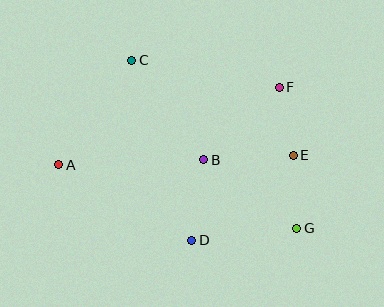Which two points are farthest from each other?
Points A and G are farthest from each other.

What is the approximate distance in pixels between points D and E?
The distance between D and E is approximately 133 pixels.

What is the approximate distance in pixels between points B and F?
The distance between B and F is approximately 105 pixels.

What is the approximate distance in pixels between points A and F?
The distance between A and F is approximately 234 pixels.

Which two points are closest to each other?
Points E and F are closest to each other.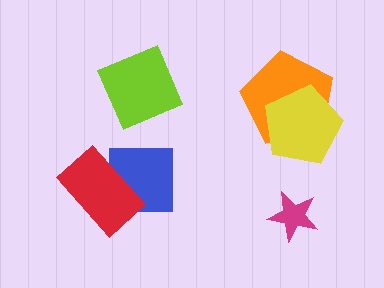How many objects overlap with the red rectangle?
1 object overlaps with the red rectangle.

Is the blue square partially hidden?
Yes, it is partially covered by another shape.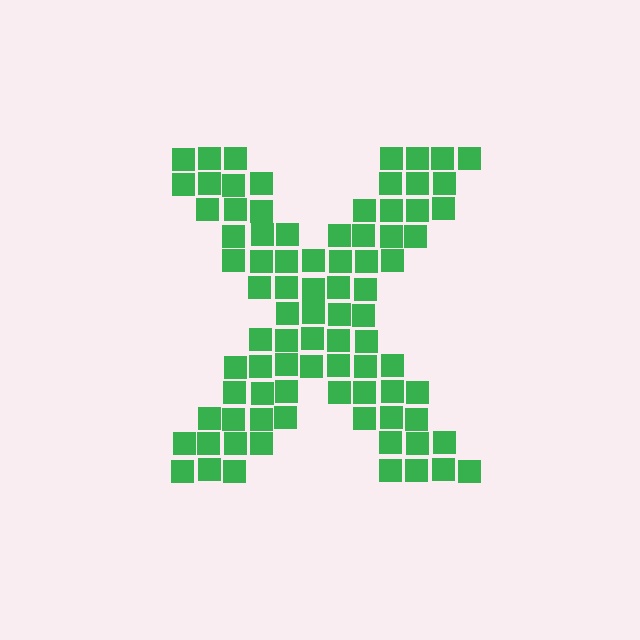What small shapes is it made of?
It is made of small squares.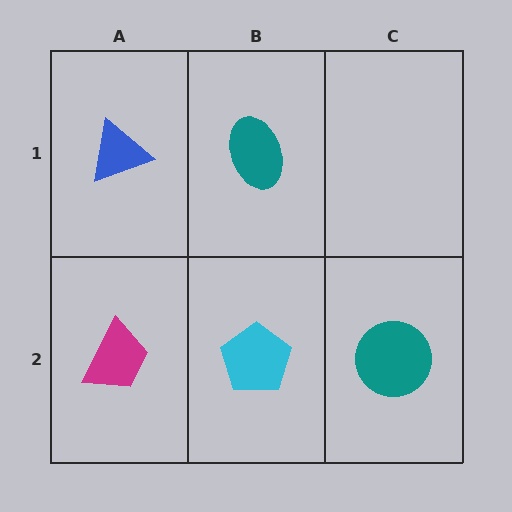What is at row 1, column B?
A teal ellipse.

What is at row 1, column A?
A blue triangle.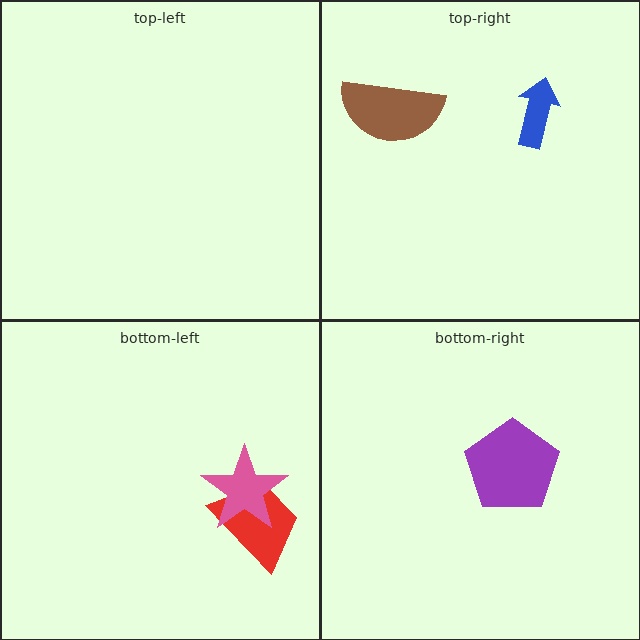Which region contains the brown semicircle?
The top-right region.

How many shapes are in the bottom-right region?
1.